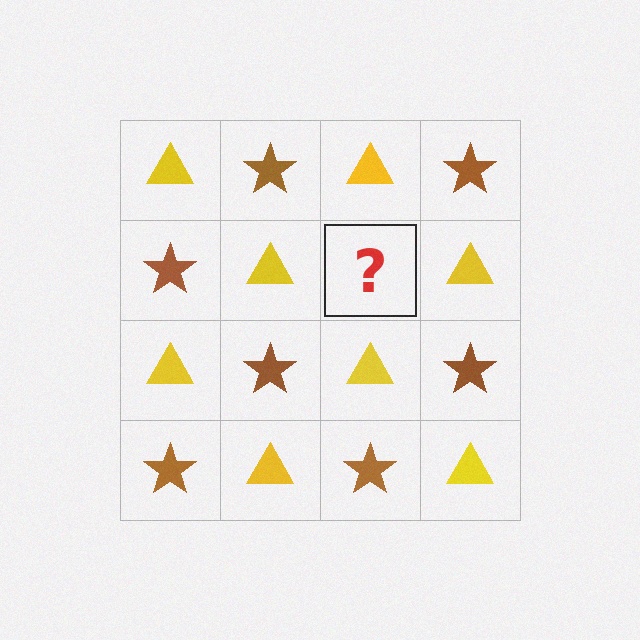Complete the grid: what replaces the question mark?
The question mark should be replaced with a brown star.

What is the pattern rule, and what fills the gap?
The rule is that it alternates yellow triangle and brown star in a checkerboard pattern. The gap should be filled with a brown star.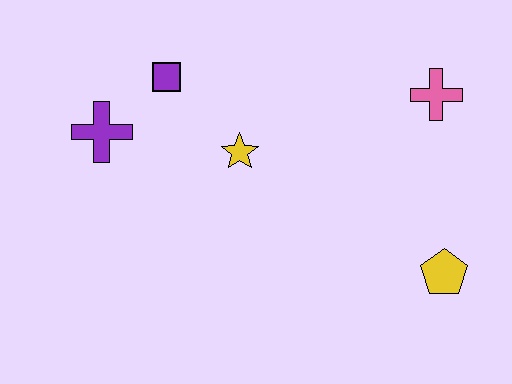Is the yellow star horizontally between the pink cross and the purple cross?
Yes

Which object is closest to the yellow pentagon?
The pink cross is closest to the yellow pentagon.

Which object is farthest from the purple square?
The yellow pentagon is farthest from the purple square.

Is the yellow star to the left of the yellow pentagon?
Yes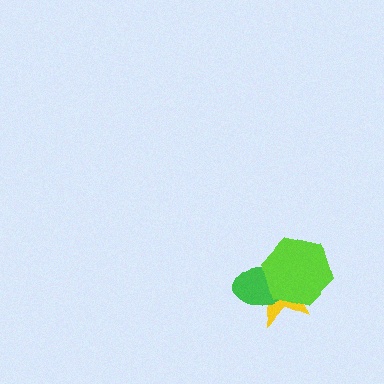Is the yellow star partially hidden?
Yes, it is partially covered by another shape.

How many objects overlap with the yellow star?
2 objects overlap with the yellow star.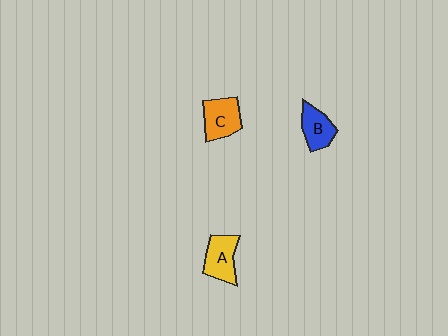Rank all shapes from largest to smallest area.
From largest to smallest: C (orange), A (yellow), B (blue).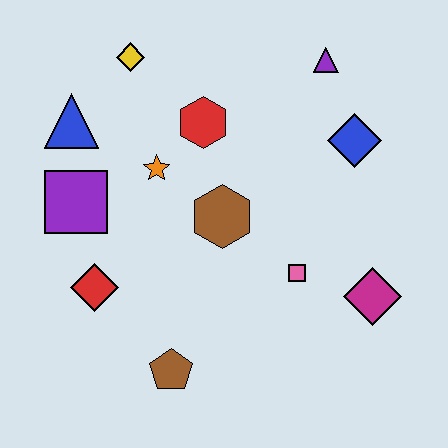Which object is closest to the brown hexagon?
The orange star is closest to the brown hexagon.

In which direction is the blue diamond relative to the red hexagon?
The blue diamond is to the right of the red hexagon.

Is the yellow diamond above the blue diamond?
Yes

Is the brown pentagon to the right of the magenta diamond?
No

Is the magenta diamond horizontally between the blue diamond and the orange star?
No